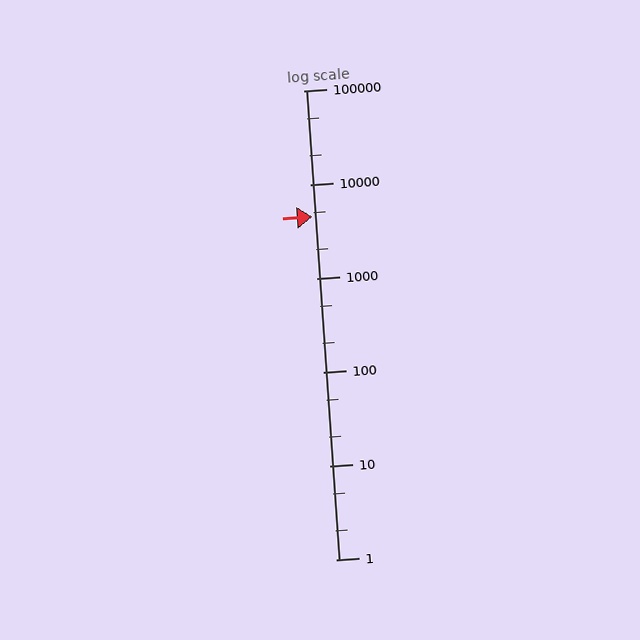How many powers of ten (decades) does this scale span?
The scale spans 5 decades, from 1 to 100000.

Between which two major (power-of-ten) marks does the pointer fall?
The pointer is between 1000 and 10000.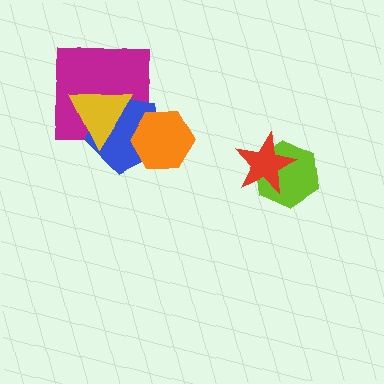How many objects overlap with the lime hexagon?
1 object overlaps with the lime hexagon.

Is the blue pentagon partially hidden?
Yes, it is partially covered by another shape.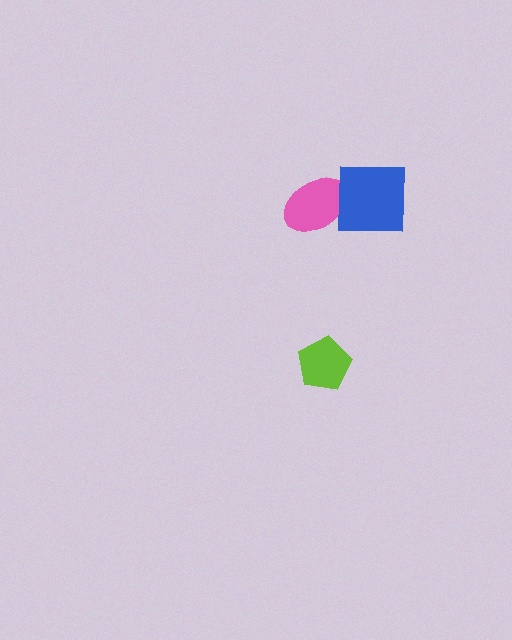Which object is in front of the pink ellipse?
The blue square is in front of the pink ellipse.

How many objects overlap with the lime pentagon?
0 objects overlap with the lime pentagon.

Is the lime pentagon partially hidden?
No, no other shape covers it.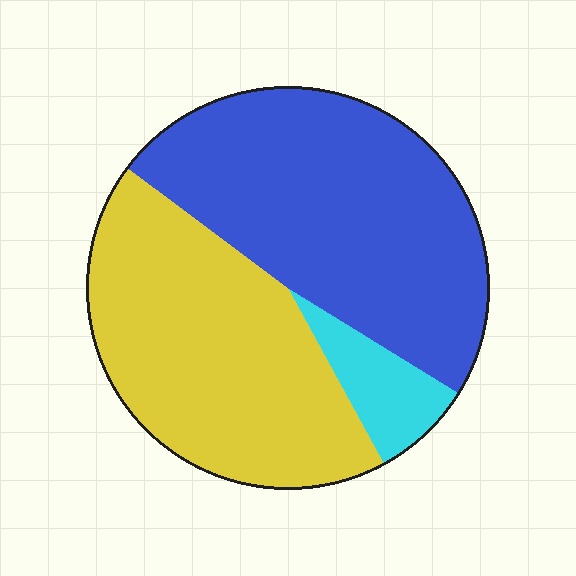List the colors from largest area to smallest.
From largest to smallest: blue, yellow, cyan.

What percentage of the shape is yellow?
Yellow takes up between a third and a half of the shape.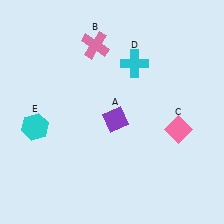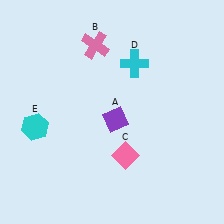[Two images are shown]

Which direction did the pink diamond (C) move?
The pink diamond (C) moved left.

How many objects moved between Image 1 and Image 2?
1 object moved between the two images.